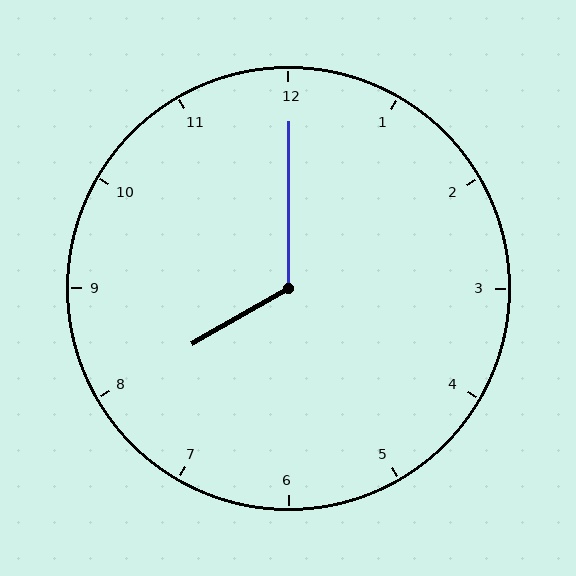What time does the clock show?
8:00.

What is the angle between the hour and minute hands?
Approximately 120 degrees.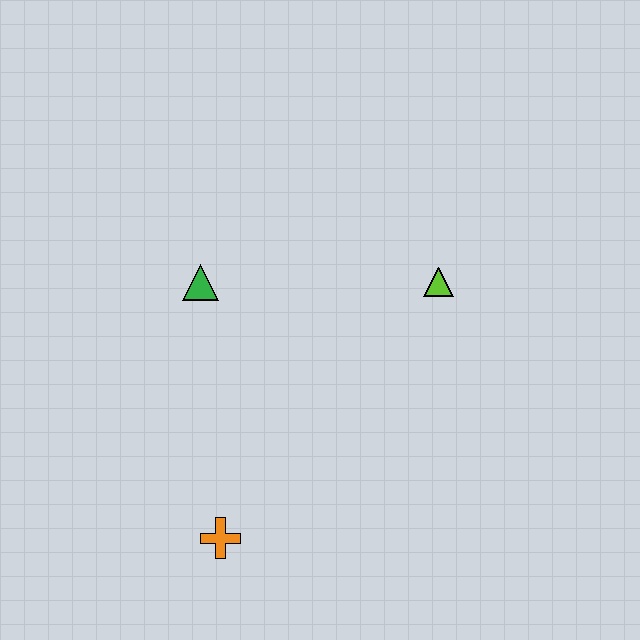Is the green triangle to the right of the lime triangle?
No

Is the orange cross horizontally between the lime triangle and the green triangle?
Yes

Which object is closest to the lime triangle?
The green triangle is closest to the lime triangle.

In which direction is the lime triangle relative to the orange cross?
The lime triangle is above the orange cross.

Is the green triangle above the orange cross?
Yes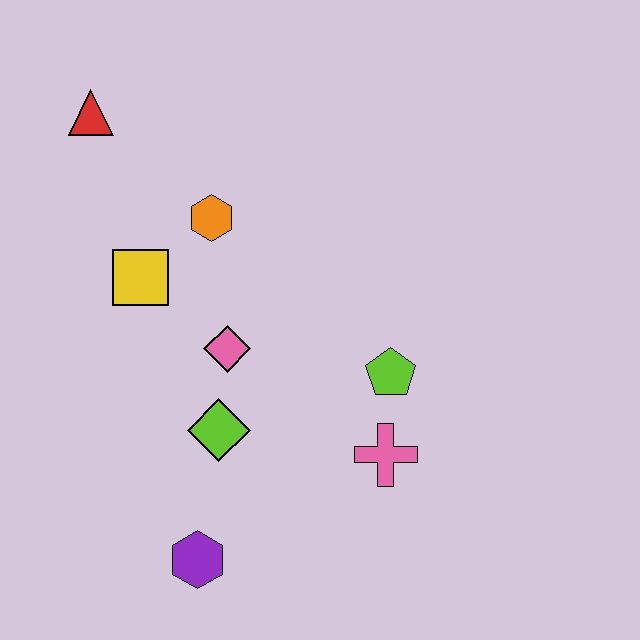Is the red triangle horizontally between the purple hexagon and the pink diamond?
No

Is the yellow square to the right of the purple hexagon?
No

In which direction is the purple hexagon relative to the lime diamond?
The purple hexagon is below the lime diamond.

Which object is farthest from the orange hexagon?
The purple hexagon is farthest from the orange hexagon.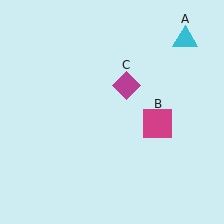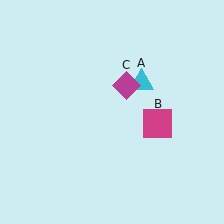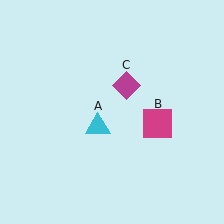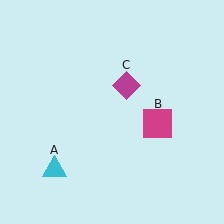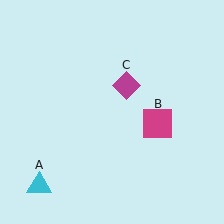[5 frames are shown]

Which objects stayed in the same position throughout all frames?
Magenta square (object B) and magenta diamond (object C) remained stationary.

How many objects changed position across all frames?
1 object changed position: cyan triangle (object A).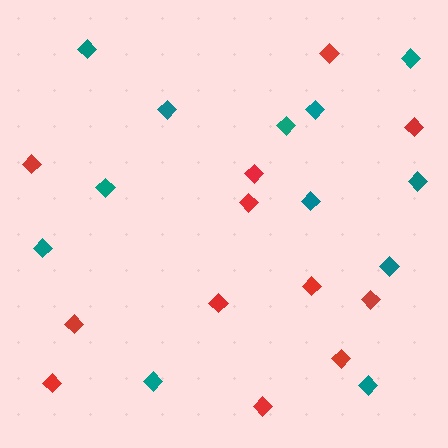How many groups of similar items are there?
There are 2 groups: one group of red diamonds (12) and one group of teal diamonds (12).